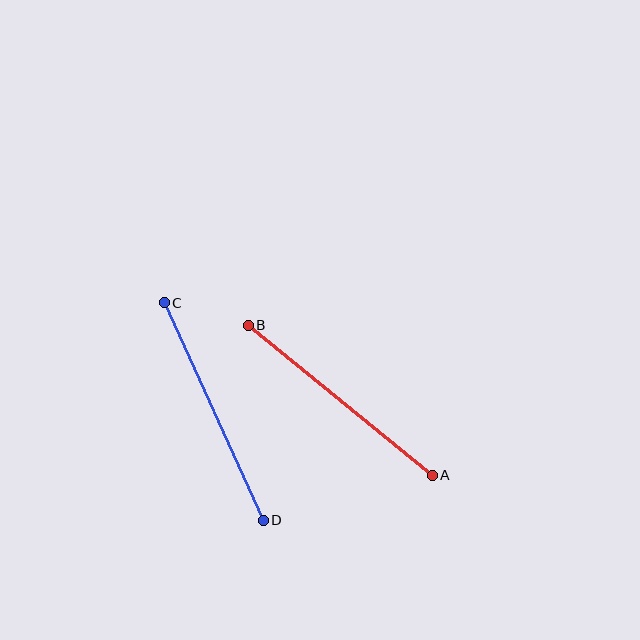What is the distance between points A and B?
The distance is approximately 238 pixels.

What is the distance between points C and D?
The distance is approximately 239 pixels.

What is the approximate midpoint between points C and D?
The midpoint is at approximately (214, 411) pixels.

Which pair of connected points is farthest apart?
Points C and D are farthest apart.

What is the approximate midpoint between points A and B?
The midpoint is at approximately (340, 400) pixels.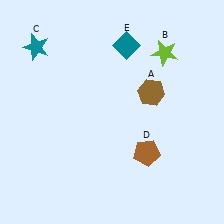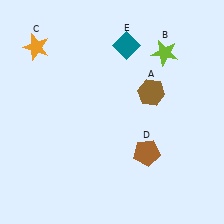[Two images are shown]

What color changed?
The star (C) changed from teal in Image 1 to orange in Image 2.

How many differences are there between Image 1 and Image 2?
There is 1 difference between the two images.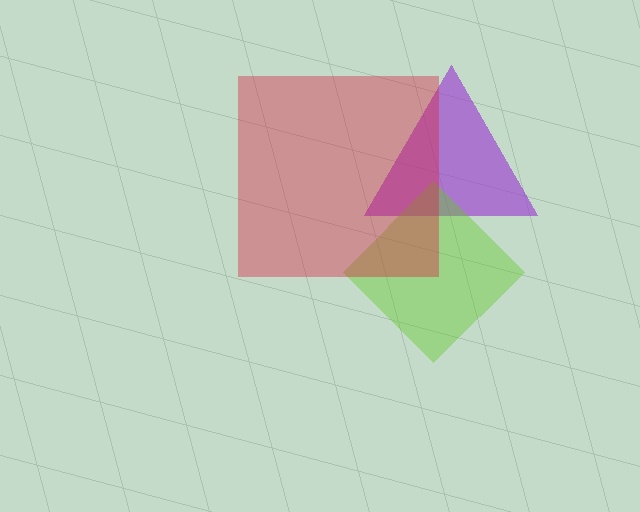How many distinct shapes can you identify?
There are 3 distinct shapes: a purple triangle, a lime diamond, a red square.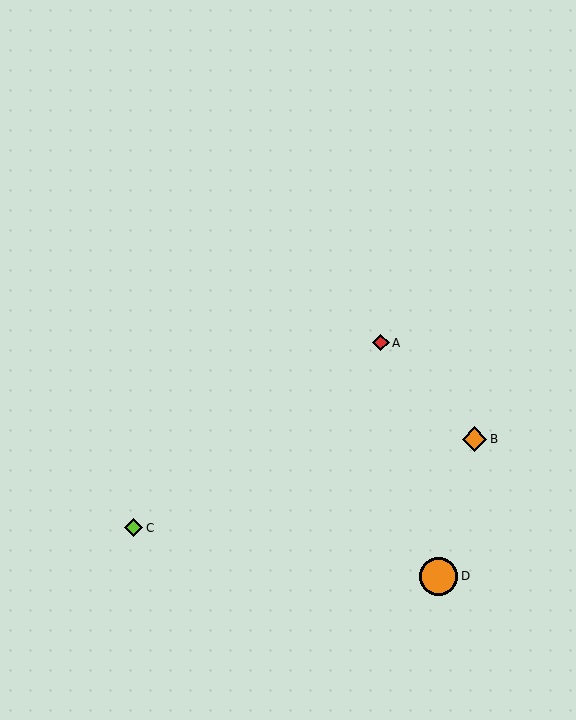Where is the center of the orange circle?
The center of the orange circle is at (438, 576).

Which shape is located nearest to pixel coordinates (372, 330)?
The red diamond (labeled A) at (381, 343) is nearest to that location.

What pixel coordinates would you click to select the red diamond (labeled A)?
Click at (381, 343) to select the red diamond A.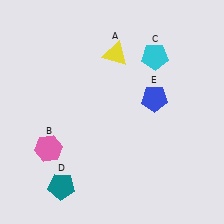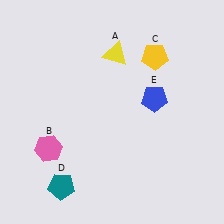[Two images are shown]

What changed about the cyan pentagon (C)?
In Image 1, C is cyan. In Image 2, it changed to yellow.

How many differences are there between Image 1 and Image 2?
There is 1 difference between the two images.